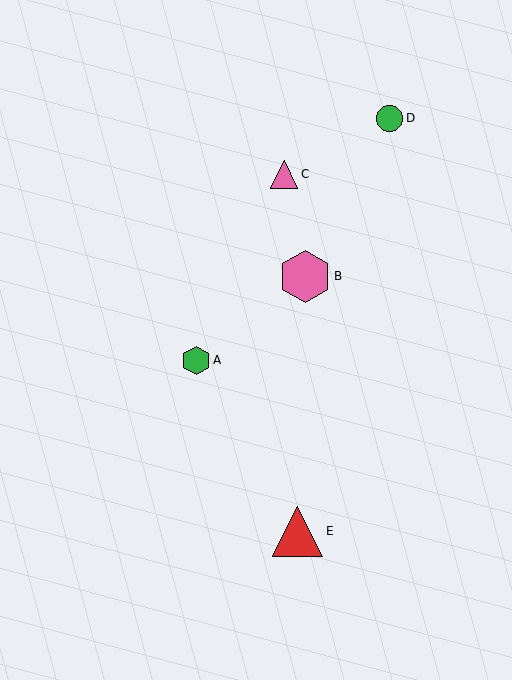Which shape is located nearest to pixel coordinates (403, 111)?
The green circle (labeled D) at (390, 118) is nearest to that location.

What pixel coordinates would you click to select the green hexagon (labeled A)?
Click at (196, 360) to select the green hexagon A.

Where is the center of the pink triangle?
The center of the pink triangle is at (284, 174).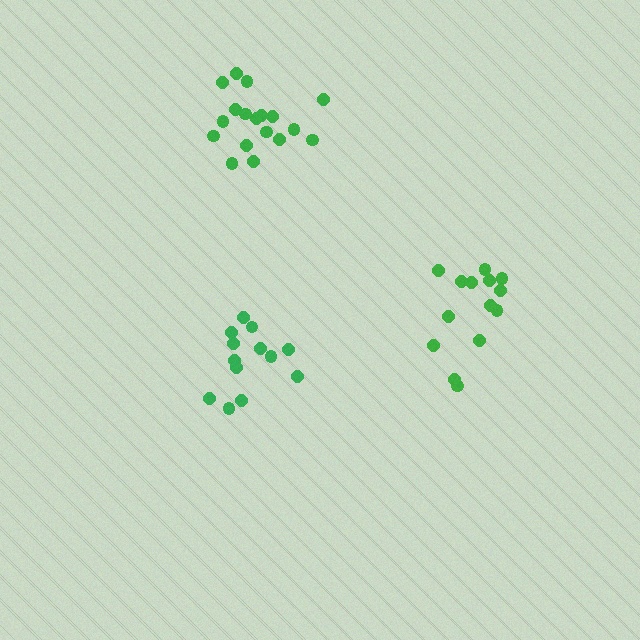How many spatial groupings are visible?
There are 3 spatial groupings.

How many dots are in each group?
Group 1: 18 dots, Group 2: 13 dots, Group 3: 14 dots (45 total).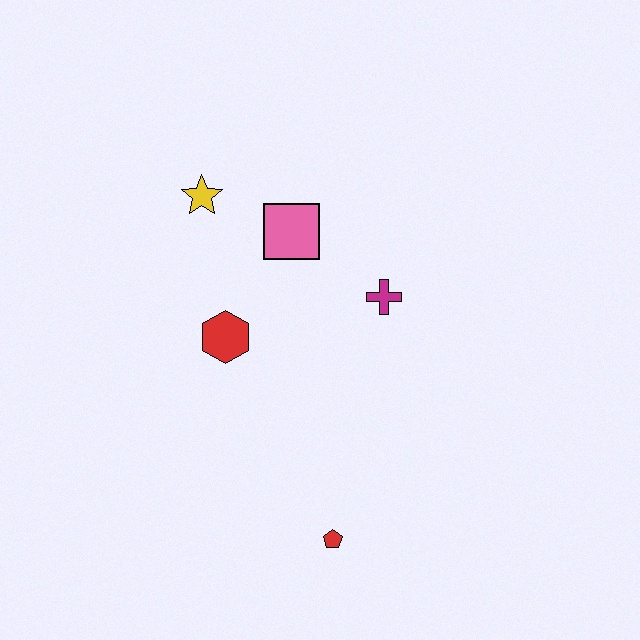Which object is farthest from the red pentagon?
The yellow star is farthest from the red pentagon.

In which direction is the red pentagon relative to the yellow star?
The red pentagon is below the yellow star.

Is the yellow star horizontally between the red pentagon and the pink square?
No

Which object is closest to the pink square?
The yellow star is closest to the pink square.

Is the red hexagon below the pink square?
Yes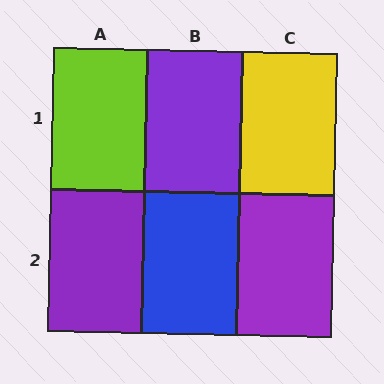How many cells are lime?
1 cell is lime.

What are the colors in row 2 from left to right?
Purple, blue, purple.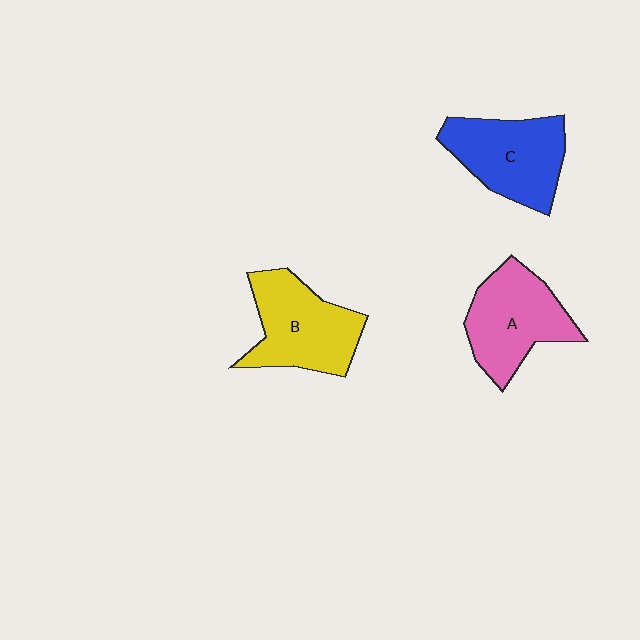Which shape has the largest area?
Shape B (yellow).